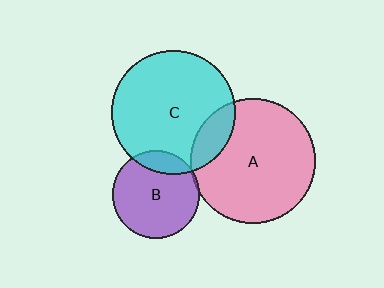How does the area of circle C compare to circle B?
Approximately 2.0 times.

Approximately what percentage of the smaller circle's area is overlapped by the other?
Approximately 5%.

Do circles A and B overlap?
Yes.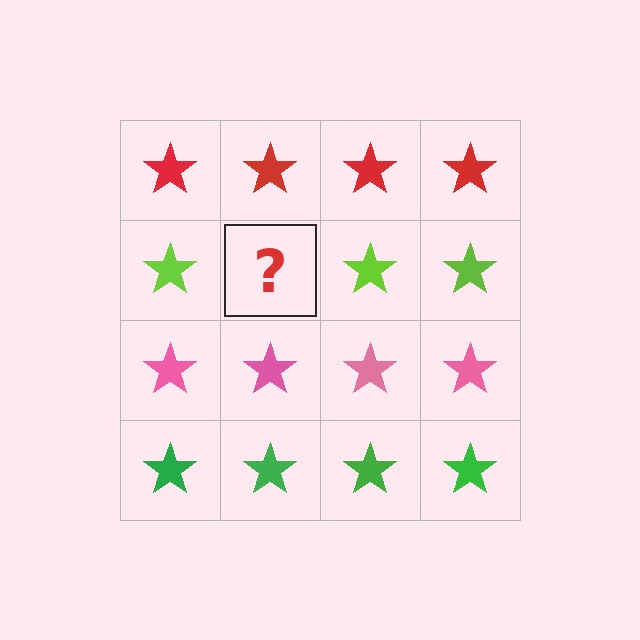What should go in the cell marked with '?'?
The missing cell should contain a lime star.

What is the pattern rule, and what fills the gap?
The rule is that each row has a consistent color. The gap should be filled with a lime star.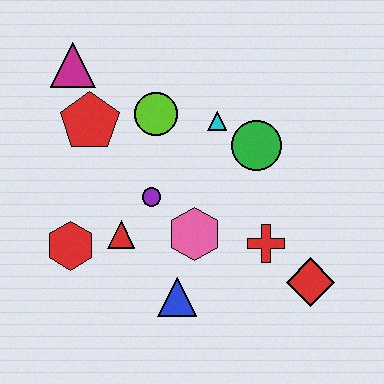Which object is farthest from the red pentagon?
The red diamond is farthest from the red pentagon.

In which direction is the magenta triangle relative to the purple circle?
The magenta triangle is above the purple circle.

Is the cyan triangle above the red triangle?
Yes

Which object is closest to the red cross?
The red diamond is closest to the red cross.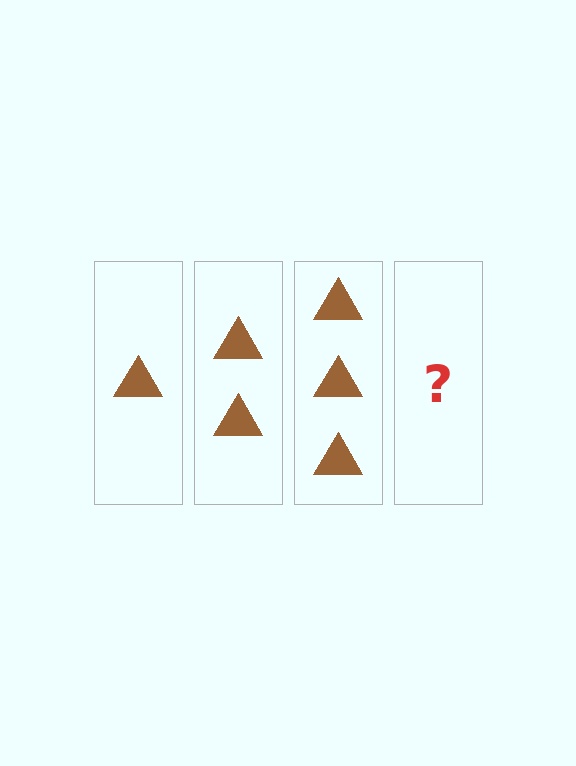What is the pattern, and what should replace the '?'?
The pattern is that each step adds one more triangle. The '?' should be 4 triangles.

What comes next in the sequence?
The next element should be 4 triangles.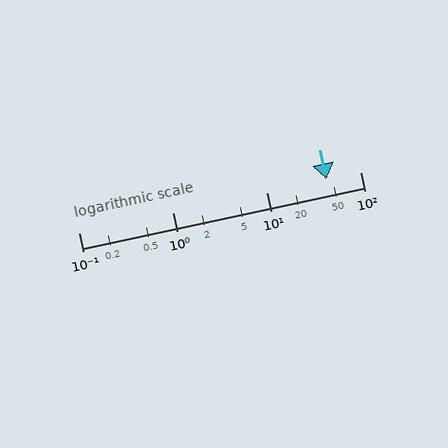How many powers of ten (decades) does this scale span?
The scale spans 3 decades, from 0.1 to 100.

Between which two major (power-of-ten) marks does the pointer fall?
The pointer is between 10 and 100.